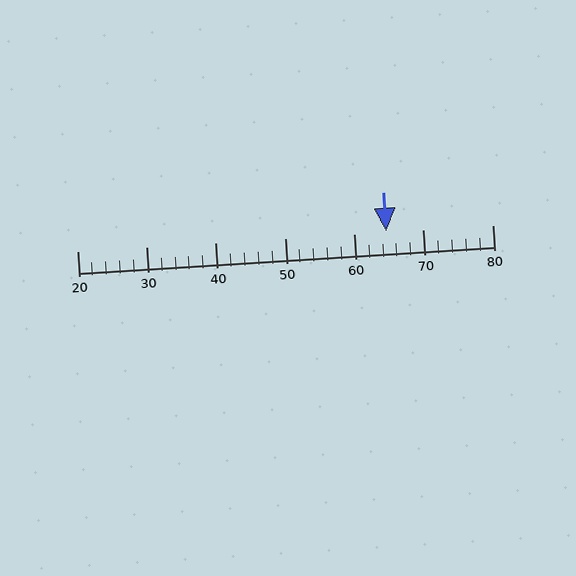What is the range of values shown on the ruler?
The ruler shows values from 20 to 80.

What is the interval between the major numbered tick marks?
The major tick marks are spaced 10 units apart.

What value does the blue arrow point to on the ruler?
The blue arrow points to approximately 65.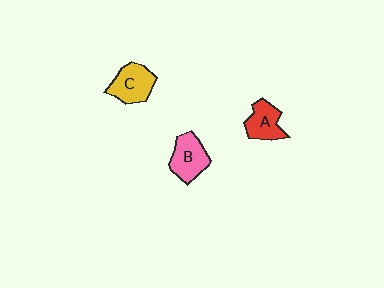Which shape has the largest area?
Shape C (yellow).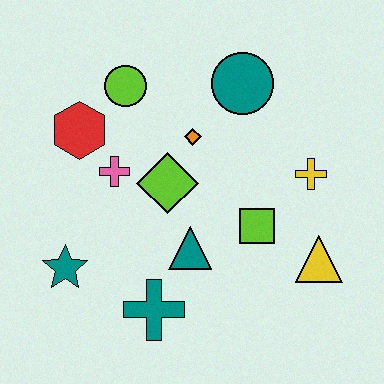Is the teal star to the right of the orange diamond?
No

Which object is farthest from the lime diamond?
The yellow triangle is farthest from the lime diamond.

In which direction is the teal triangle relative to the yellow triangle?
The teal triangle is to the left of the yellow triangle.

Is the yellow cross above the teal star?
Yes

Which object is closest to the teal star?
The teal cross is closest to the teal star.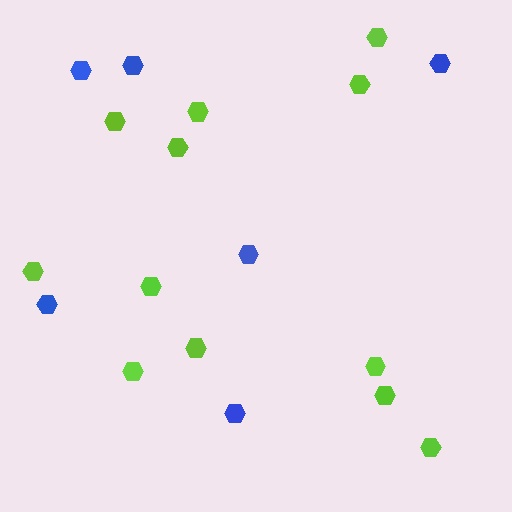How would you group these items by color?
There are 2 groups: one group of blue hexagons (6) and one group of lime hexagons (12).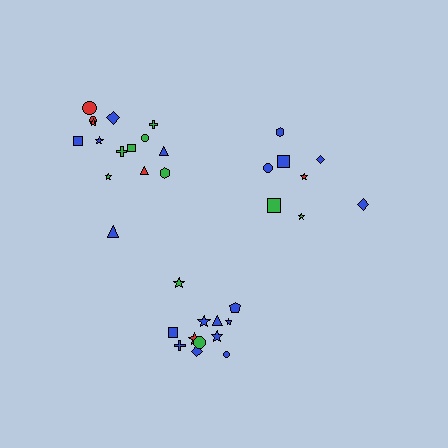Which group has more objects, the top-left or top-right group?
The top-left group.